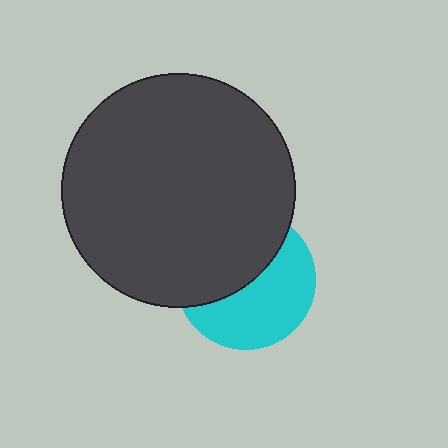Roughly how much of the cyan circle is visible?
About half of it is visible (roughly 52%).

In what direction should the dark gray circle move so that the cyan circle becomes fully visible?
The dark gray circle should move up. That is the shortest direction to clear the overlap and leave the cyan circle fully visible.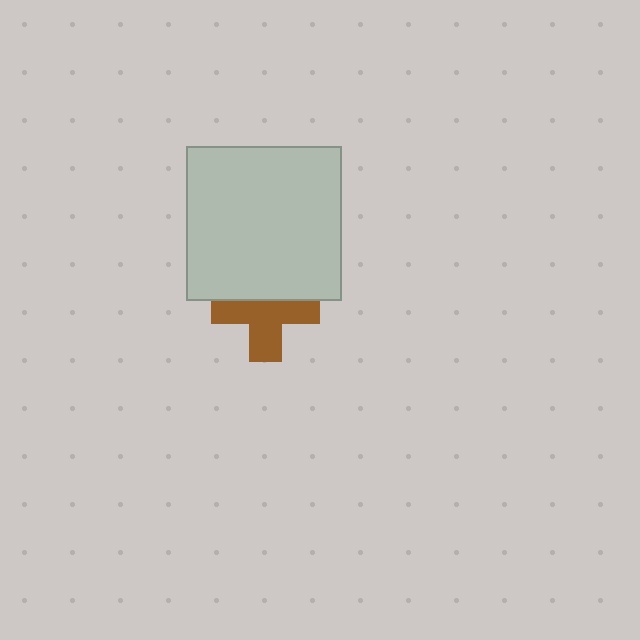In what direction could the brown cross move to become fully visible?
The brown cross could move down. That would shift it out from behind the light gray square entirely.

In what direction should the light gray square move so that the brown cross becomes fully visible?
The light gray square should move up. That is the shortest direction to clear the overlap and leave the brown cross fully visible.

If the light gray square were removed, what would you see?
You would see the complete brown cross.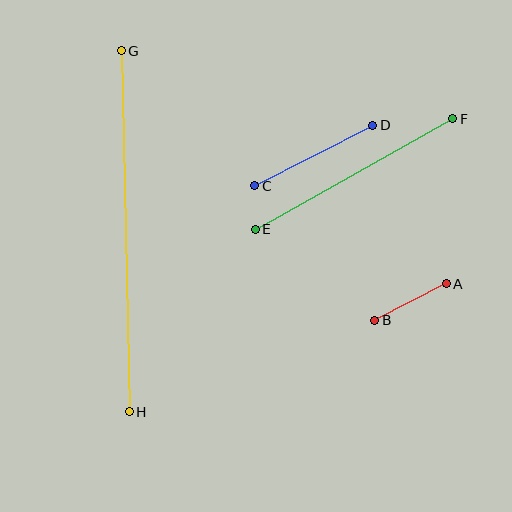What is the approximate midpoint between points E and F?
The midpoint is at approximately (354, 174) pixels.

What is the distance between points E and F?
The distance is approximately 227 pixels.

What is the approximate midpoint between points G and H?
The midpoint is at approximately (125, 231) pixels.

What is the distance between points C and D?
The distance is approximately 133 pixels.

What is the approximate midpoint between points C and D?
The midpoint is at approximately (314, 155) pixels.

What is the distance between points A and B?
The distance is approximately 80 pixels.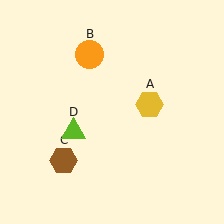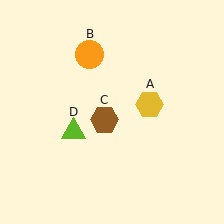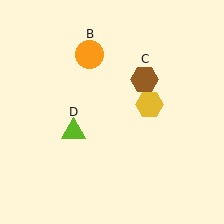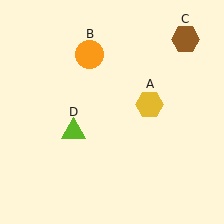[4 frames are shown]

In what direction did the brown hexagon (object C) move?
The brown hexagon (object C) moved up and to the right.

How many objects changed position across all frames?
1 object changed position: brown hexagon (object C).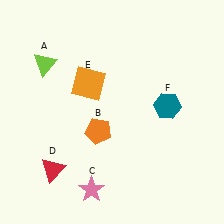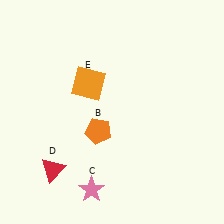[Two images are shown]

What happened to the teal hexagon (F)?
The teal hexagon (F) was removed in Image 2. It was in the top-right area of Image 1.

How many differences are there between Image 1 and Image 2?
There are 2 differences between the two images.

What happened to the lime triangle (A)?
The lime triangle (A) was removed in Image 2. It was in the top-left area of Image 1.